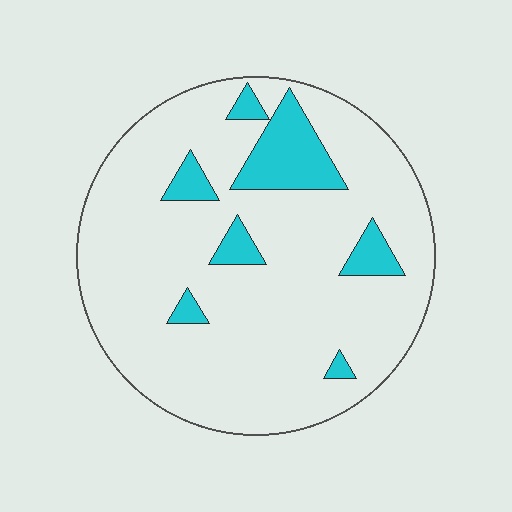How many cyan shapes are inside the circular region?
7.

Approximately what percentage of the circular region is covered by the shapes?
Approximately 15%.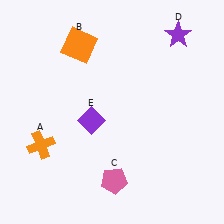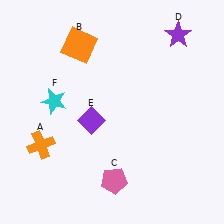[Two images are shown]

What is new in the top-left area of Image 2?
A cyan star (F) was added in the top-left area of Image 2.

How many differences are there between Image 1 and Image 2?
There is 1 difference between the two images.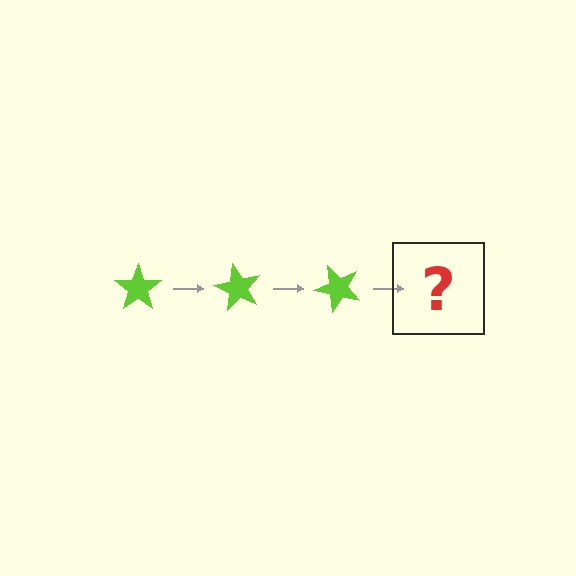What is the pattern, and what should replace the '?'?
The pattern is that the star rotates 60 degrees each step. The '?' should be a lime star rotated 180 degrees.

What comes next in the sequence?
The next element should be a lime star rotated 180 degrees.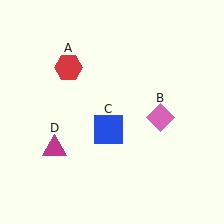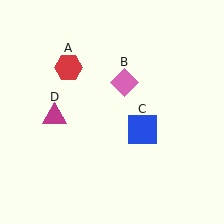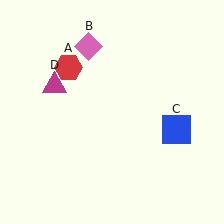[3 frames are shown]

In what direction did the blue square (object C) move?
The blue square (object C) moved right.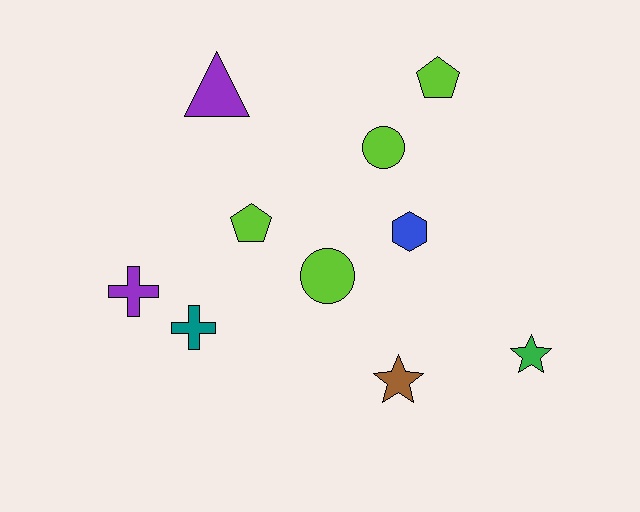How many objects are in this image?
There are 10 objects.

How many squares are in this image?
There are no squares.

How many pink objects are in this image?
There are no pink objects.